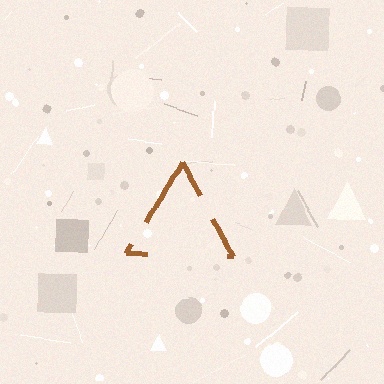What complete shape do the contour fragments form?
The contour fragments form a triangle.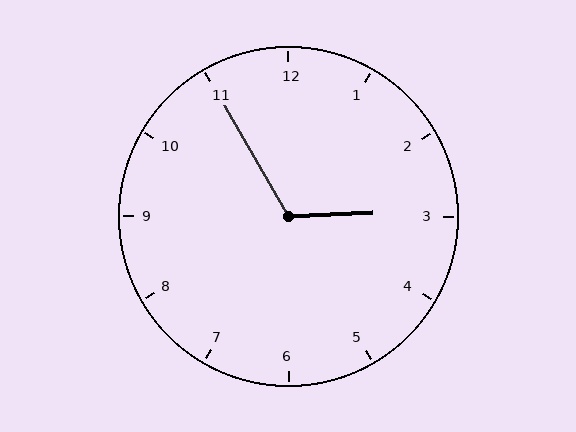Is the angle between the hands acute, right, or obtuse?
It is obtuse.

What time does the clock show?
2:55.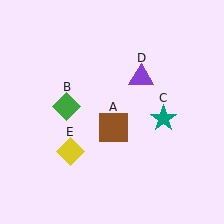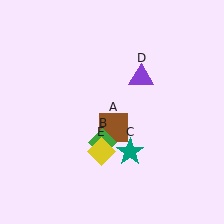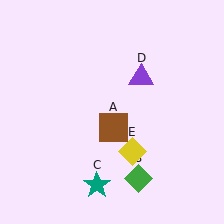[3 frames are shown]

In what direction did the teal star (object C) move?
The teal star (object C) moved down and to the left.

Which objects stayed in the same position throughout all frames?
Brown square (object A) and purple triangle (object D) remained stationary.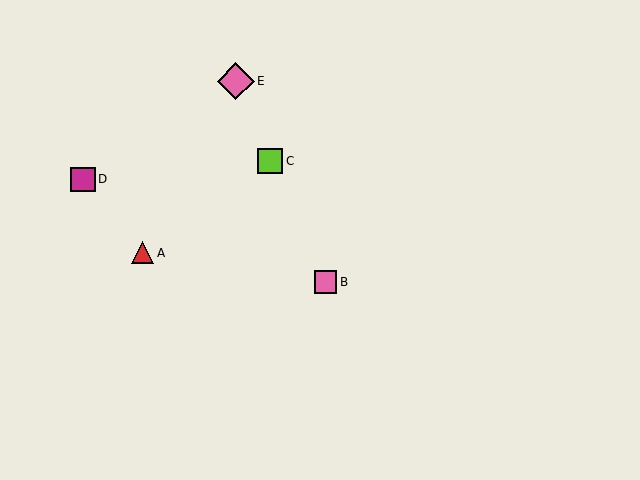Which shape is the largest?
The pink diamond (labeled E) is the largest.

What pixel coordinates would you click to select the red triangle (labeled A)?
Click at (143, 253) to select the red triangle A.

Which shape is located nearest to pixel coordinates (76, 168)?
The magenta square (labeled D) at (83, 179) is nearest to that location.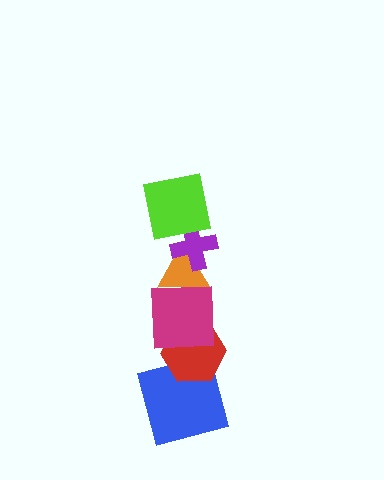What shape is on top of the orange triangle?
The purple cross is on top of the orange triangle.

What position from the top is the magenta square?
The magenta square is 4th from the top.